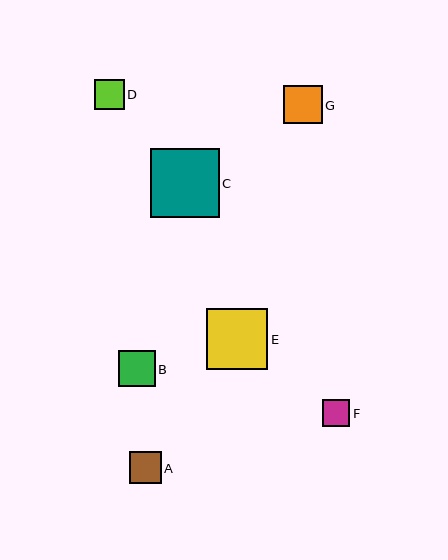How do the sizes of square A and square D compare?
Square A and square D are approximately the same size.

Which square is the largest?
Square C is the largest with a size of approximately 69 pixels.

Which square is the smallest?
Square F is the smallest with a size of approximately 27 pixels.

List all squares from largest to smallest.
From largest to smallest: C, E, G, B, A, D, F.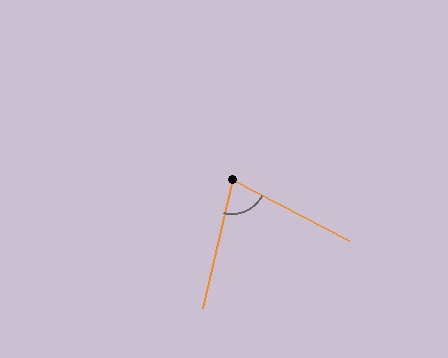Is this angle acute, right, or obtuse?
It is acute.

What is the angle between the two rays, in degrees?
Approximately 76 degrees.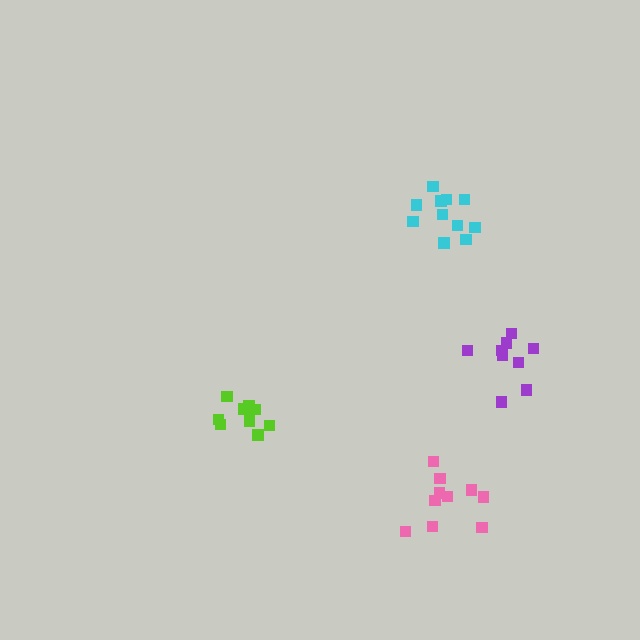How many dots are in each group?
Group 1: 10 dots, Group 2: 9 dots, Group 3: 9 dots, Group 4: 11 dots (39 total).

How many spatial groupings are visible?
There are 4 spatial groupings.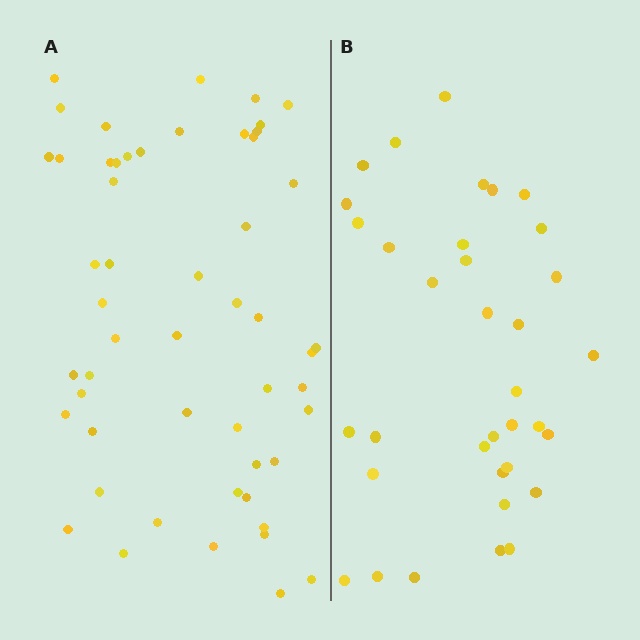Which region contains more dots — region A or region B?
Region A (the left region) has more dots.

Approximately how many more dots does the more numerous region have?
Region A has approximately 20 more dots than region B.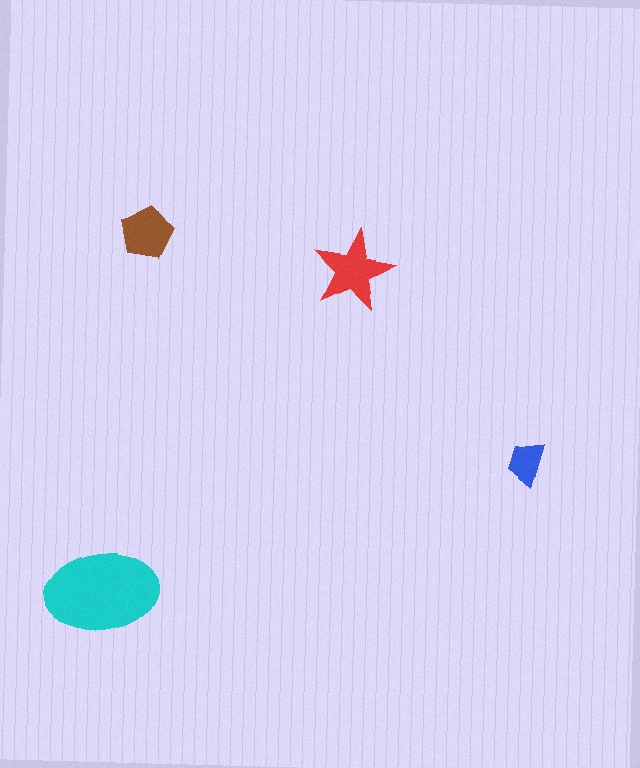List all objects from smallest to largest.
The blue trapezoid, the brown pentagon, the red star, the cyan ellipse.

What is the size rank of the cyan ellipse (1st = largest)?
1st.